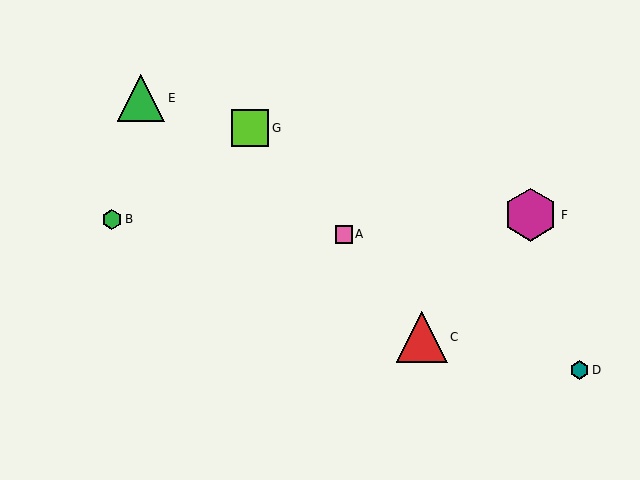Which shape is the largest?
The magenta hexagon (labeled F) is the largest.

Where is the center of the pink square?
The center of the pink square is at (344, 234).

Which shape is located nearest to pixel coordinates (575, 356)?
The teal hexagon (labeled D) at (579, 370) is nearest to that location.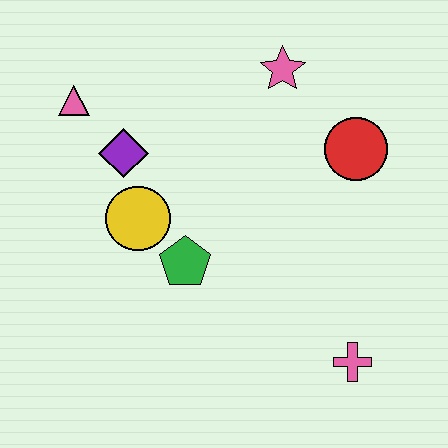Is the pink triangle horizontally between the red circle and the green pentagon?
No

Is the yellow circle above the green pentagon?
Yes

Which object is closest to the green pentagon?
The yellow circle is closest to the green pentagon.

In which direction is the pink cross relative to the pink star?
The pink cross is below the pink star.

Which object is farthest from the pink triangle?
The pink cross is farthest from the pink triangle.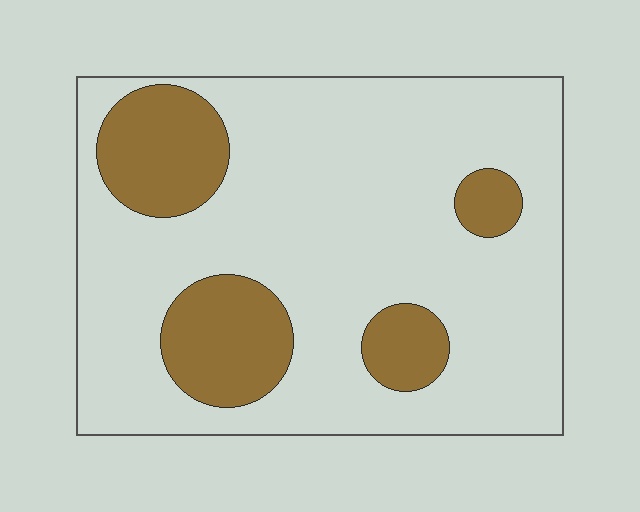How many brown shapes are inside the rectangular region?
4.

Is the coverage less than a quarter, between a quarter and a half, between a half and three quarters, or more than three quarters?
Less than a quarter.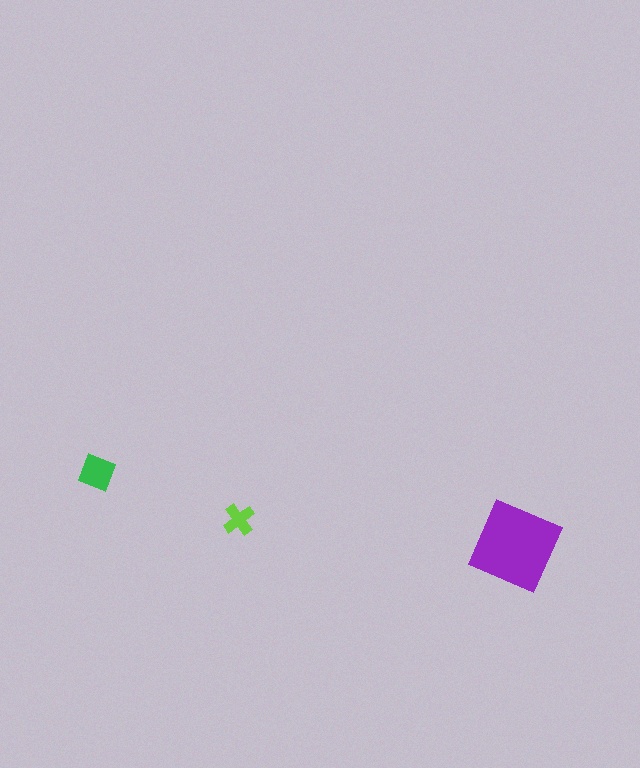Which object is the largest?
The purple square.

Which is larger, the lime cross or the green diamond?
The green diamond.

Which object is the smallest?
The lime cross.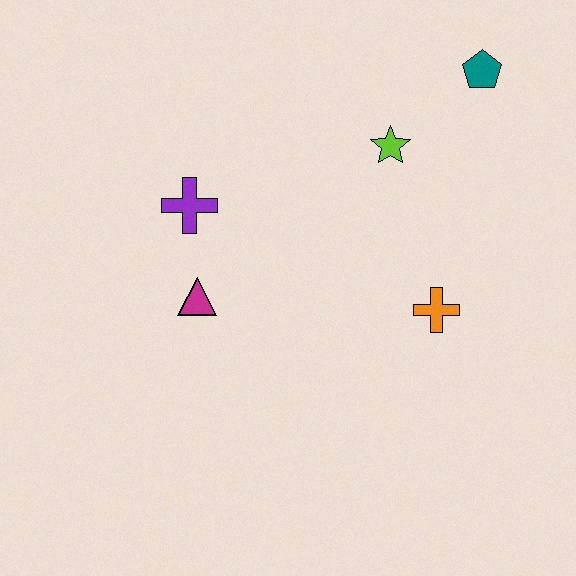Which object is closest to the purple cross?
The magenta triangle is closest to the purple cross.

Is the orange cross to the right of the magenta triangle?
Yes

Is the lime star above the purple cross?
Yes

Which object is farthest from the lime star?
The magenta triangle is farthest from the lime star.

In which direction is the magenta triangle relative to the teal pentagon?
The magenta triangle is to the left of the teal pentagon.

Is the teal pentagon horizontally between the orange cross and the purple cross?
No